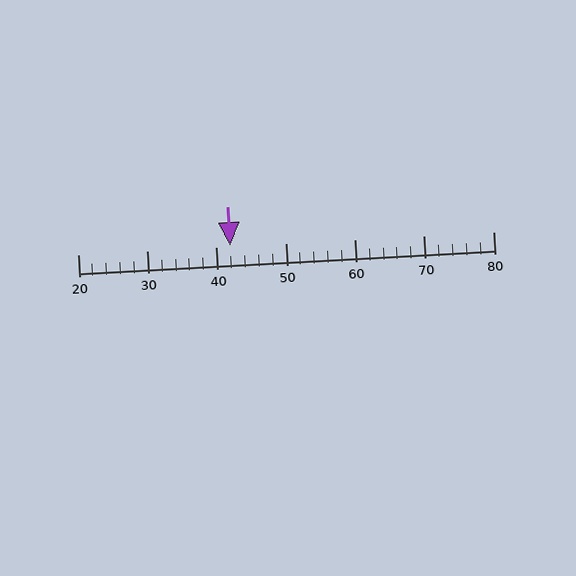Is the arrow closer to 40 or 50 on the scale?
The arrow is closer to 40.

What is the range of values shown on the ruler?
The ruler shows values from 20 to 80.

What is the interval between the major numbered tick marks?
The major tick marks are spaced 10 units apart.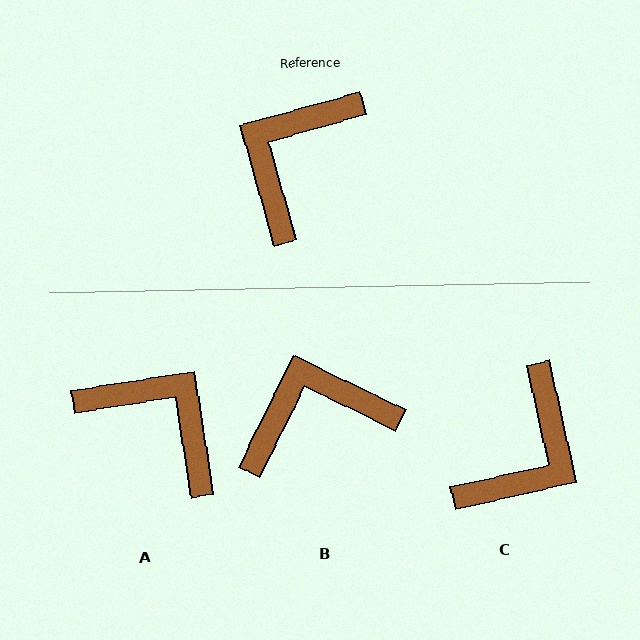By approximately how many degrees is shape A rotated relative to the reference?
Approximately 97 degrees clockwise.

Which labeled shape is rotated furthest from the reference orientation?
C, about 177 degrees away.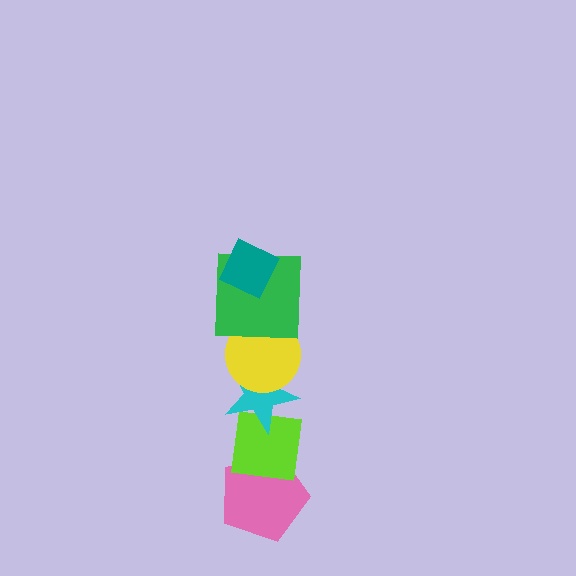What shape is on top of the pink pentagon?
The lime square is on top of the pink pentagon.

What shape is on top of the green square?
The teal diamond is on top of the green square.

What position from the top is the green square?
The green square is 2nd from the top.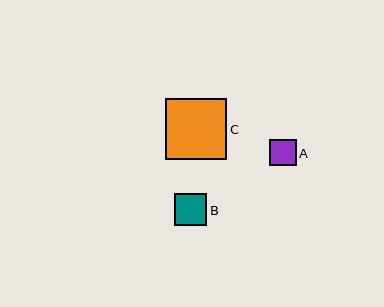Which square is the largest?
Square C is the largest with a size of approximately 61 pixels.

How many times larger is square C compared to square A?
Square C is approximately 2.3 times the size of square A.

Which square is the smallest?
Square A is the smallest with a size of approximately 26 pixels.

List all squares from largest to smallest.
From largest to smallest: C, B, A.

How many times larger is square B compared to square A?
Square B is approximately 1.2 times the size of square A.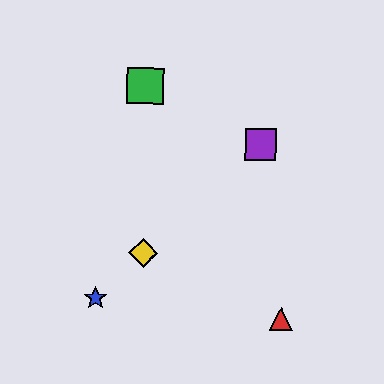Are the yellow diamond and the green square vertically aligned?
Yes, both are at x≈143.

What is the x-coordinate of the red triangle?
The red triangle is at x≈281.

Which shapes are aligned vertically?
The green square, the yellow diamond are aligned vertically.